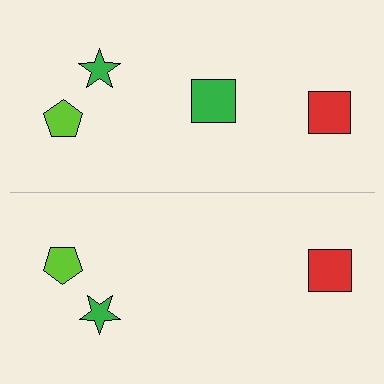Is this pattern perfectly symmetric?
No, the pattern is not perfectly symmetric. A green square is missing from the bottom side.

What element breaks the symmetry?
A green square is missing from the bottom side.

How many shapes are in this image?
There are 7 shapes in this image.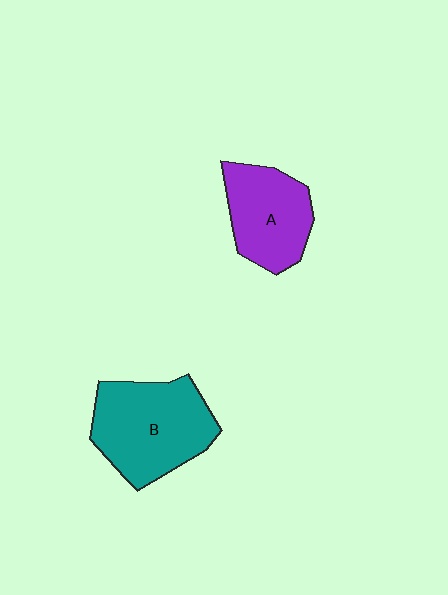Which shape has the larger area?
Shape B (teal).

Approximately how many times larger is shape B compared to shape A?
Approximately 1.4 times.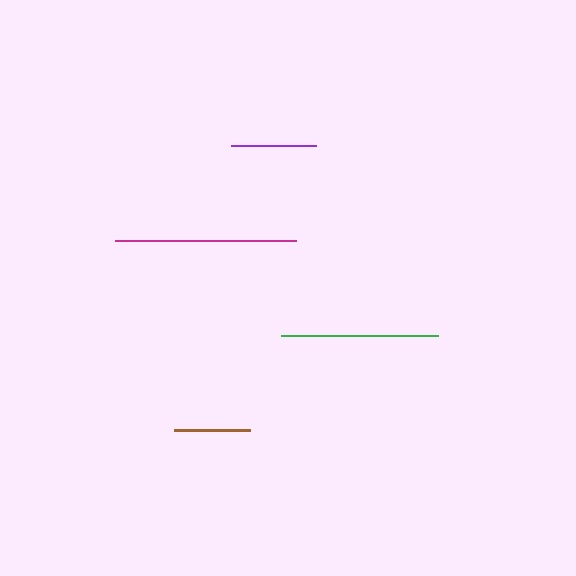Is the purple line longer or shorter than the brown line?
The purple line is longer than the brown line.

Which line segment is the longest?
The magenta line is the longest at approximately 181 pixels.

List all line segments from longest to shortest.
From longest to shortest: magenta, green, purple, brown.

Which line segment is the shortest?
The brown line is the shortest at approximately 75 pixels.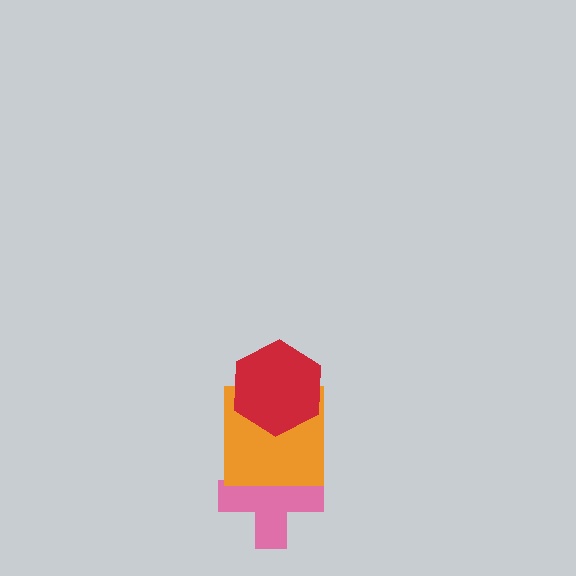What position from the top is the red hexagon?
The red hexagon is 1st from the top.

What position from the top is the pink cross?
The pink cross is 3rd from the top.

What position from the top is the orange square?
The orange square is 2nd from the top.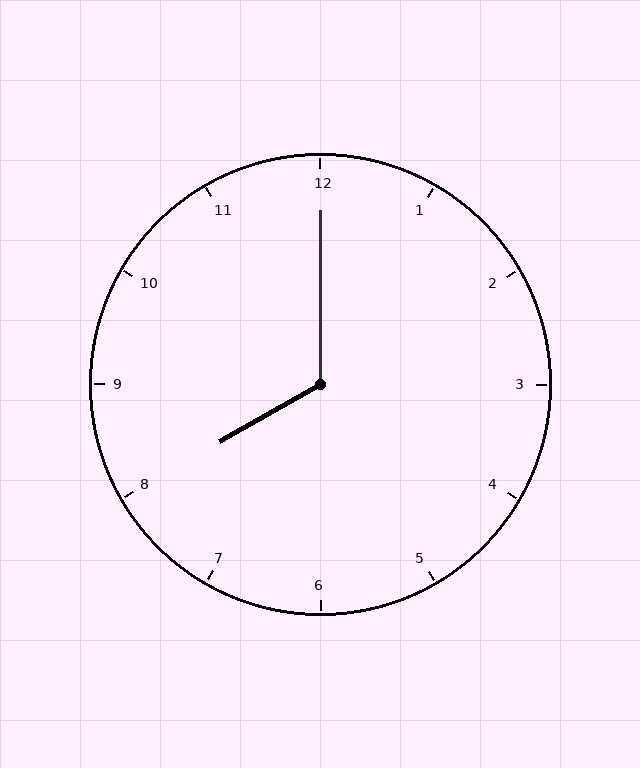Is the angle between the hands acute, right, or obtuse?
It is obtuse.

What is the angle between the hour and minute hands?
Approximately 120 degrees.